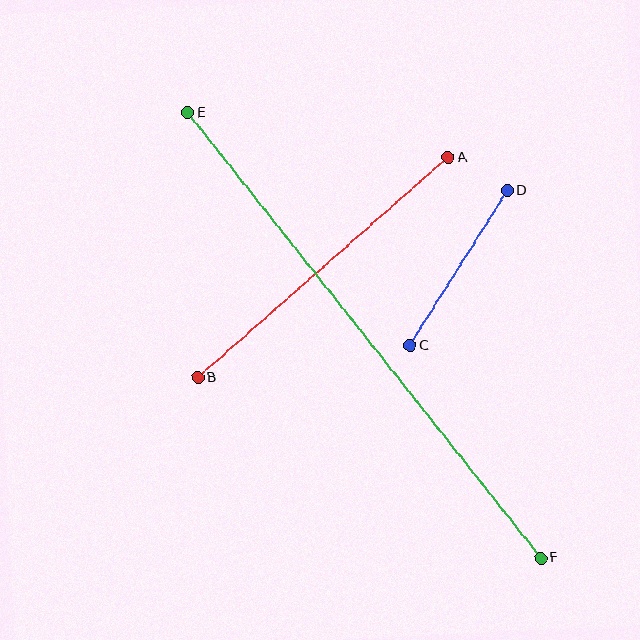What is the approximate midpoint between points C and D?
The midpoint is at approximately (459, 268) pixels.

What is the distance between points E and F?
The distance is approximately 568 pixels.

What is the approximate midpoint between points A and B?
The midpoint is at approximately (323, 268) pixels.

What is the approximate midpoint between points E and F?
The midpoint is at approximately (364, 335) pixels.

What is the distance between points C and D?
The distance is approximately 183 pixels.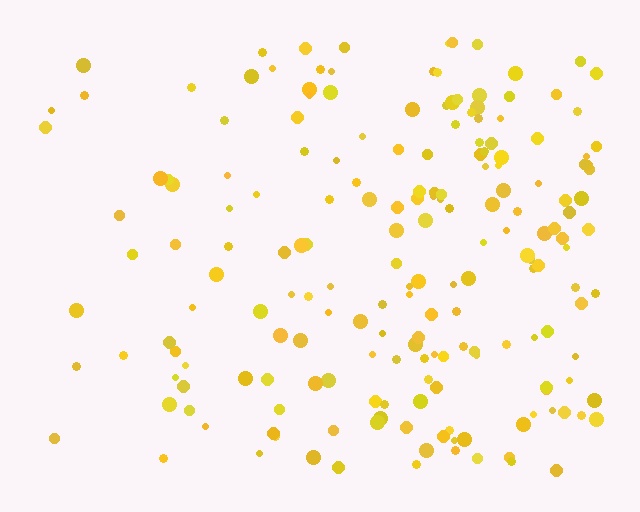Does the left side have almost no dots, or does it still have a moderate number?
Still a moderate number, just noticeably fewer than the right.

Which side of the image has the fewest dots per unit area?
The left.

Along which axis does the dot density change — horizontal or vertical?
Horizontal.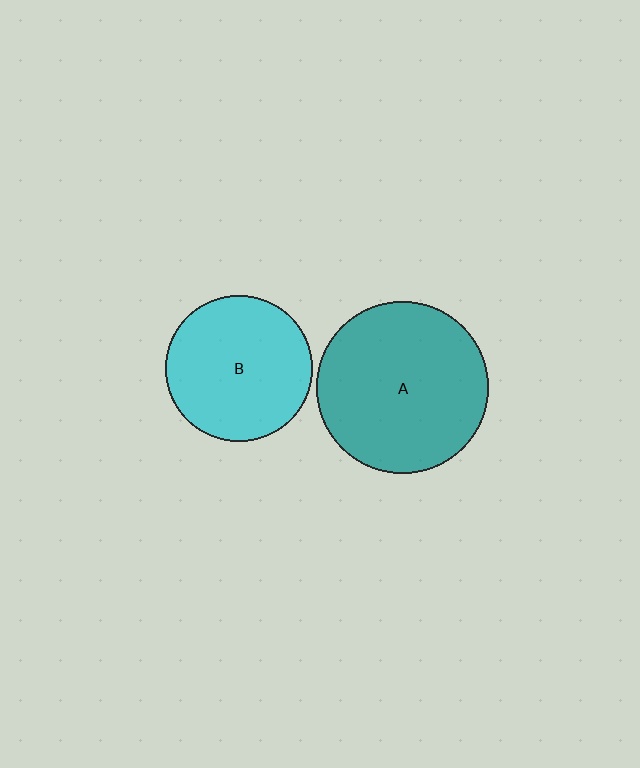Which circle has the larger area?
Circle A (teal).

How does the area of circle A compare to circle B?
Approximately 1.4 times.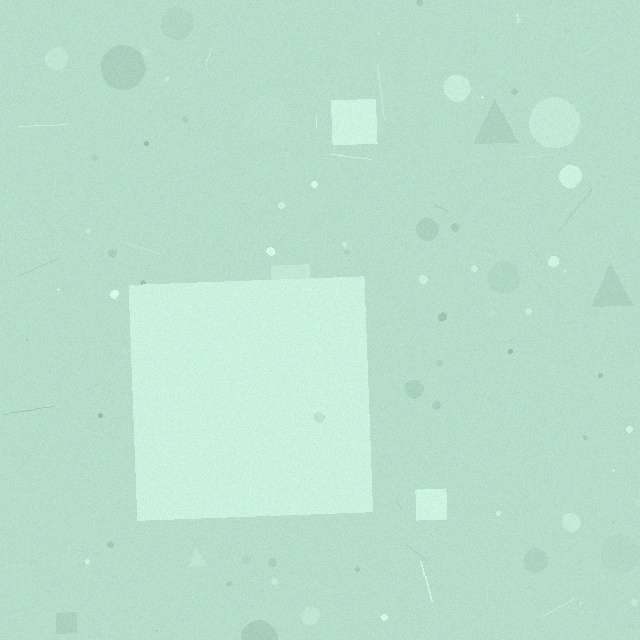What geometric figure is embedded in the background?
A square is embedded in the background.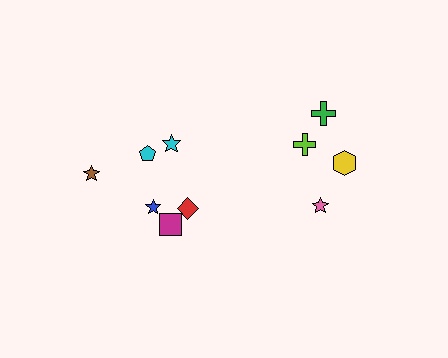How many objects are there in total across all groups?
There are 10 objects.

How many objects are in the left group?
There are 6 objects.